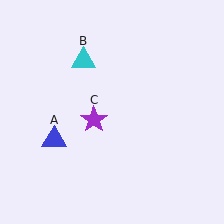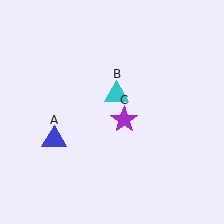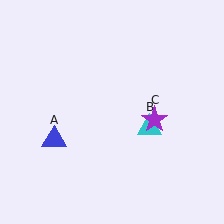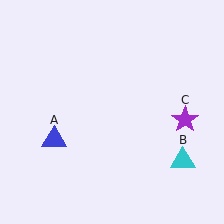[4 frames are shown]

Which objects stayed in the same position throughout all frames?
Blue triangle (object A) remained stationary.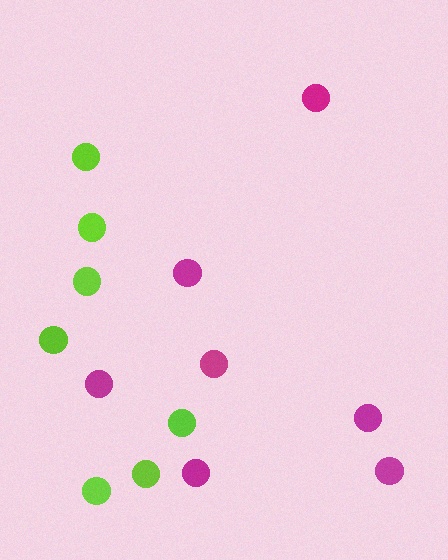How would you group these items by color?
There are 2 groups: one group of magenta circles (7) and one group of lime circles (7).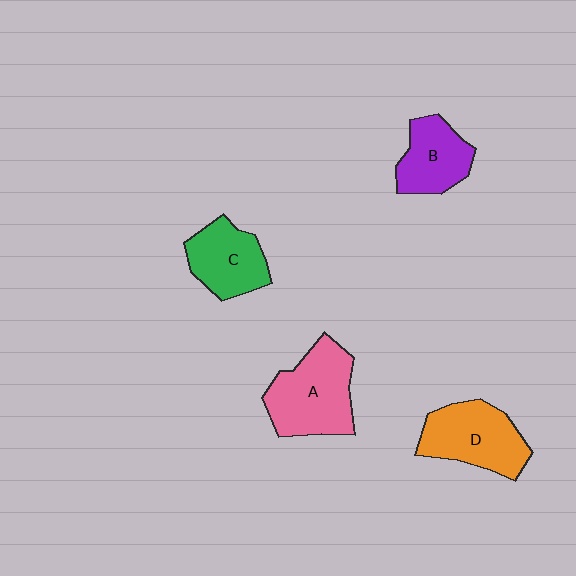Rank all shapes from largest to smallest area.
From largest to smallest: A (pink), D (orange), C (green), B (purple).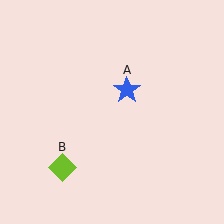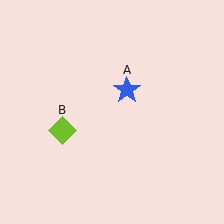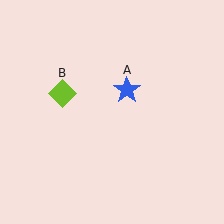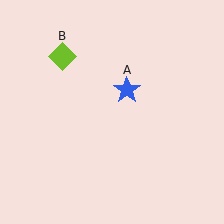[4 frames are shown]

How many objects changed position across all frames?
1 object changed position: lime diamond (object B).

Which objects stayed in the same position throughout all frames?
Blue star (object A) remained stationary.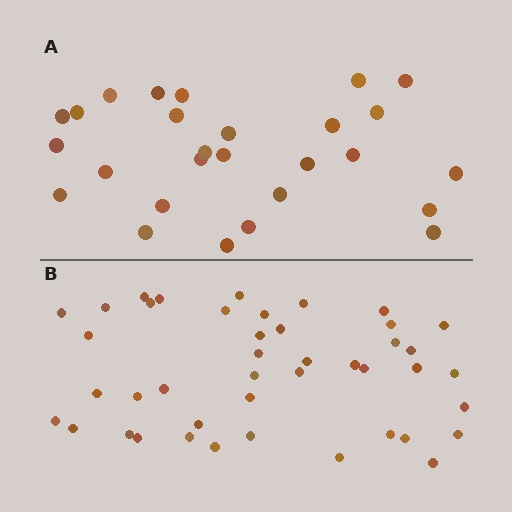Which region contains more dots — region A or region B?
Region B (the bottom region) has more dots.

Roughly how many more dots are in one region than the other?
Region B has approximately 15 more dots than region A.